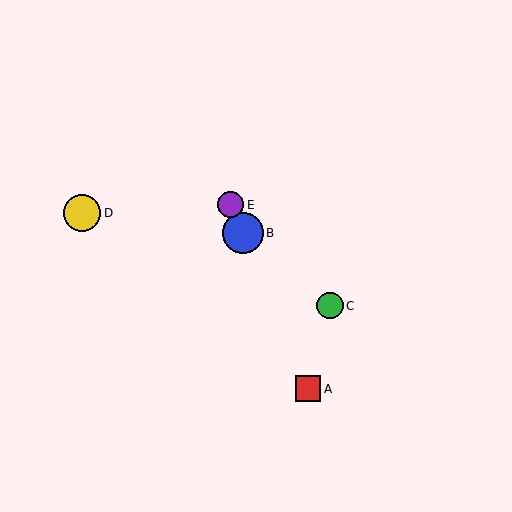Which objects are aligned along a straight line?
Objects A, B, E are aligned along a straight line.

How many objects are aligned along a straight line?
3 objects (A, B, E) are aligned along a straight line.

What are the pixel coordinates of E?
Object E is at (231, 205).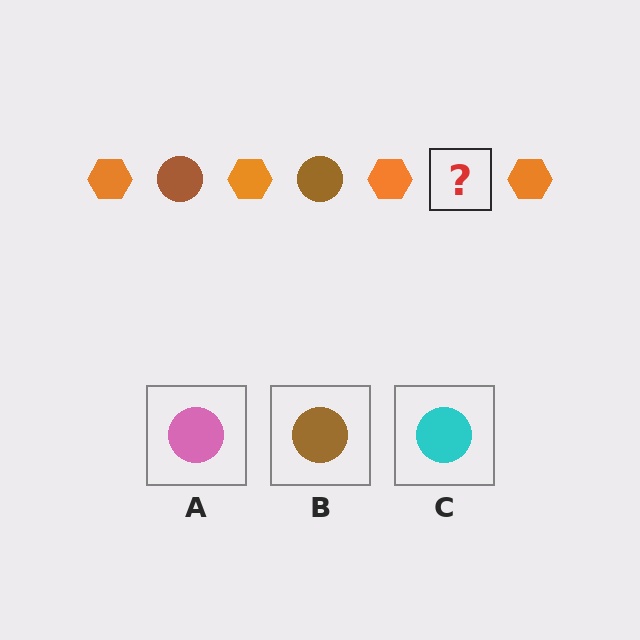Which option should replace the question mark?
Option B.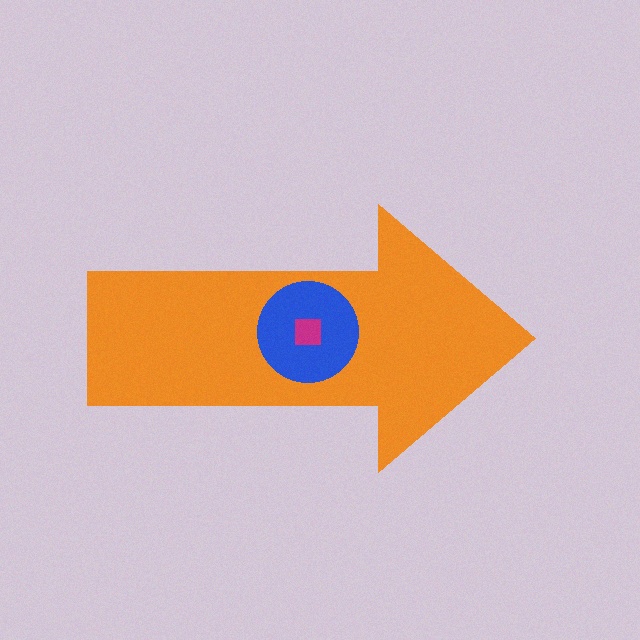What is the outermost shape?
The orange arrow.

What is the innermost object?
The magenta square.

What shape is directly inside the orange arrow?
The blue circle.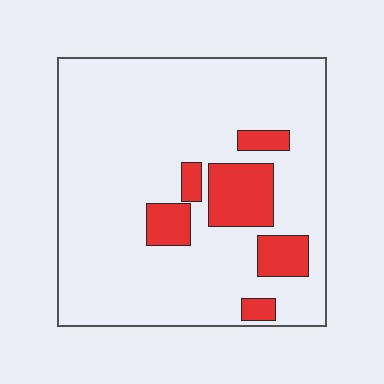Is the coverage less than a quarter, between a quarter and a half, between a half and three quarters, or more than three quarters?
Less than a quarter.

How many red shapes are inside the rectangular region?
6.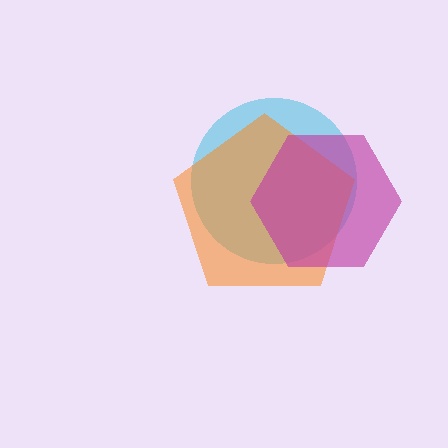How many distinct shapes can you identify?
There are 3 distinct shapes: a cyan circle, an orange pentagon, a magenta hexagon.